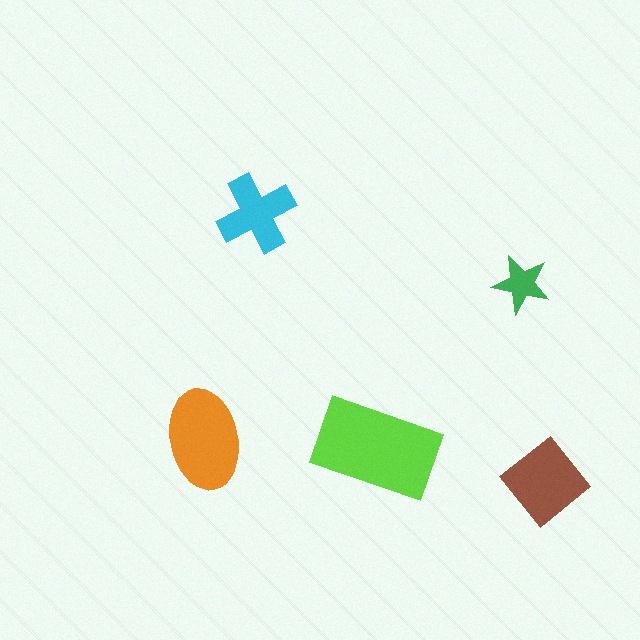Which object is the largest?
The lime rectangle.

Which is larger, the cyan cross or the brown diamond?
The brown diamond.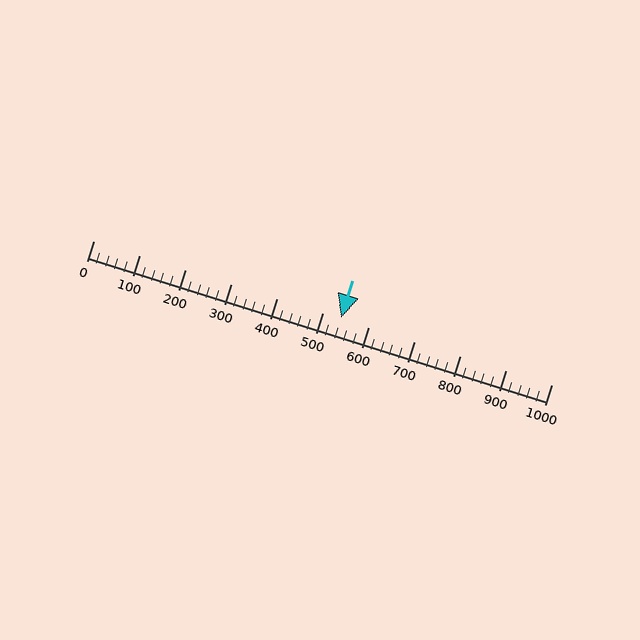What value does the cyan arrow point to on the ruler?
The cyan arrow points to approximately 540.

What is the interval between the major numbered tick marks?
The major tick marks are spaced 100 units apart.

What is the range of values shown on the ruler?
The ruler shows values from 0 to 1000.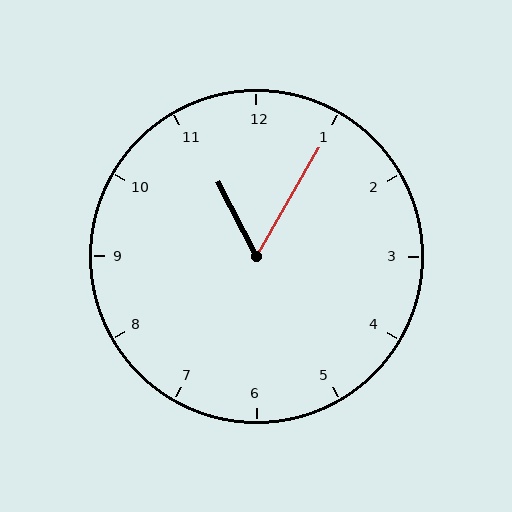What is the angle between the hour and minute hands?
Approximately 58 degrees.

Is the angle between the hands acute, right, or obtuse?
It is acute.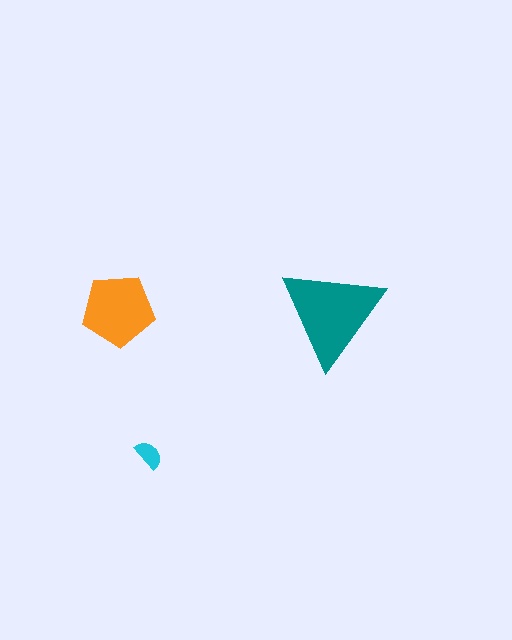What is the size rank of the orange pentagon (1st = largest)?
2nd.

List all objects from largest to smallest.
The teal triangle, the orange pentagon, the cyan semicircle.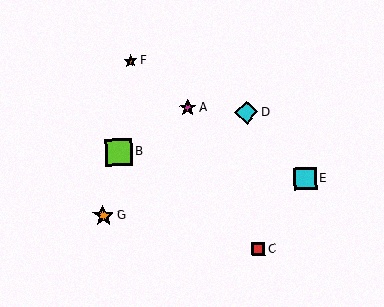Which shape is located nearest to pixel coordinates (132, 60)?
The brown star (labeled F) at (131, 61) is nearest to that location.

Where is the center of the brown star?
The center of the brown star is at (131, 61).